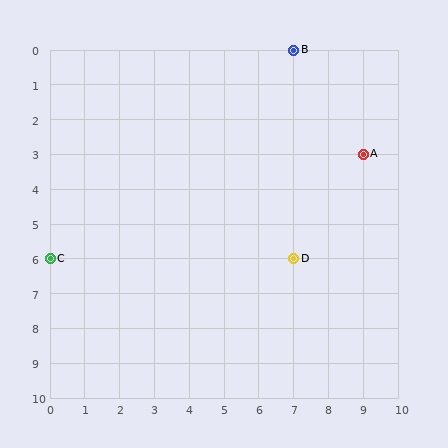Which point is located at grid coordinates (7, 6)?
Point D is at (7, 6).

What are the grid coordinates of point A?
Point A is at grid coordinates (9, 3).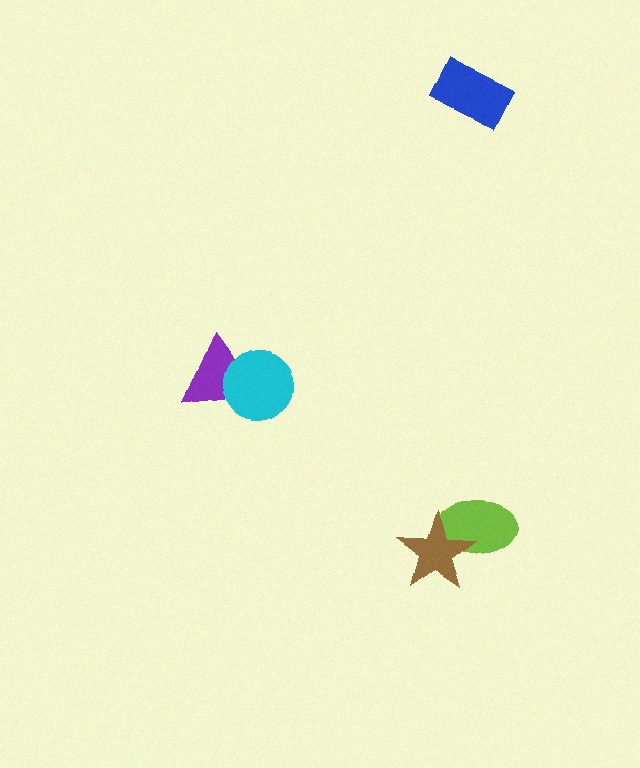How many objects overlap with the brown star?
1 object overlaps with the brown star.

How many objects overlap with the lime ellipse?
1 object overlaps with the lime ellipse.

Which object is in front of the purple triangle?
The cyan circle is in front of the purple triangle.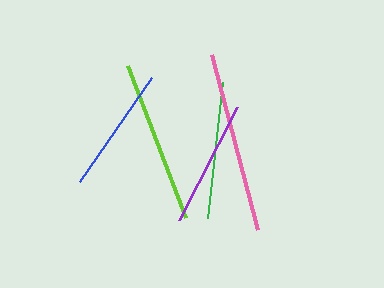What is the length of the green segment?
The green segment is approximately 137 pixels long.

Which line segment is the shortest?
The blue line is the shortest at approximately 127 pixels.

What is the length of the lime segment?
The lime segment is approximately 163 pixels long.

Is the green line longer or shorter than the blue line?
The green line is longer than the blue line.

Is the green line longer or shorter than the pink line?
The pink line is longer than the green line.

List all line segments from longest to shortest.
From longest to shortest: pink, lime, green, purple, blue.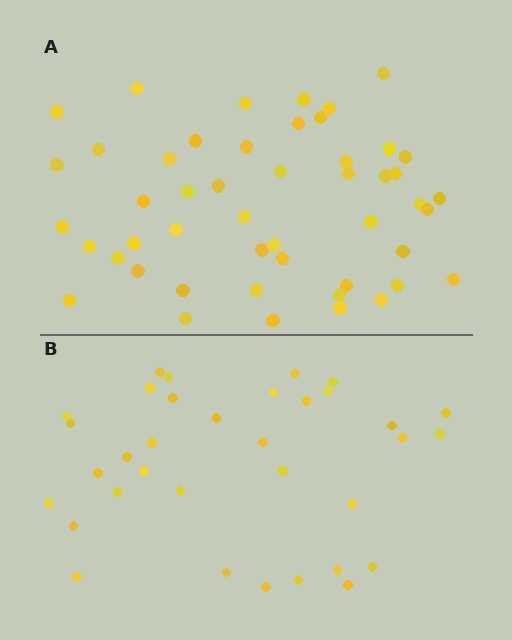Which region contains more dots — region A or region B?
Region A (the top region) has more dots.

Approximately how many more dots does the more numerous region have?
Region A has approximately 15 more dots than region B.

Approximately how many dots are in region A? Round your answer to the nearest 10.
About 50 dots. (The exact count is 49, which rounds to 50.)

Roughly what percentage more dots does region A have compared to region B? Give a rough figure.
About 45% more.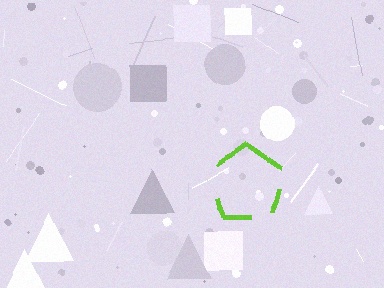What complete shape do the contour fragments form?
The contour fragments form a pentagon.